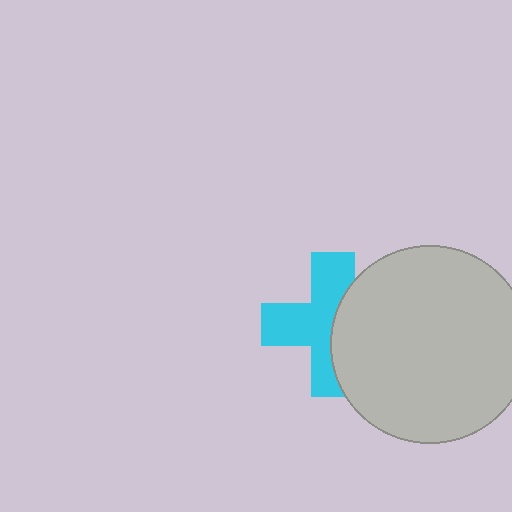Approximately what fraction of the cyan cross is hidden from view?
Roughly 41% of the cyan cross is hidden behind the light gray circle.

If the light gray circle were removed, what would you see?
You would see the complete cyan cross.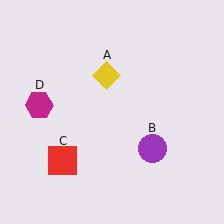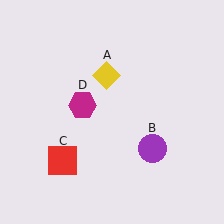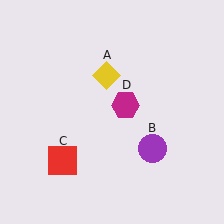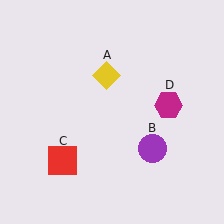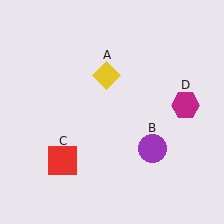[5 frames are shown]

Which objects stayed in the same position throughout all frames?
Yellow diamond (object A) and purple circle (object B) and red square (object C) remained stationary.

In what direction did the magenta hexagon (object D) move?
The magenta hexagon (object D) moved right.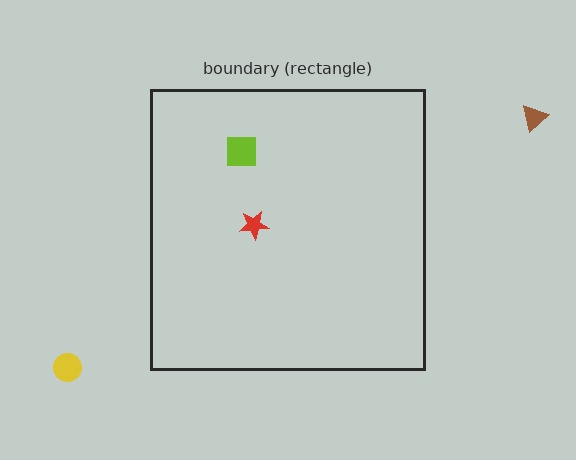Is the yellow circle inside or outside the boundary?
Outside.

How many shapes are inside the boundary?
2 inside, 2 outside.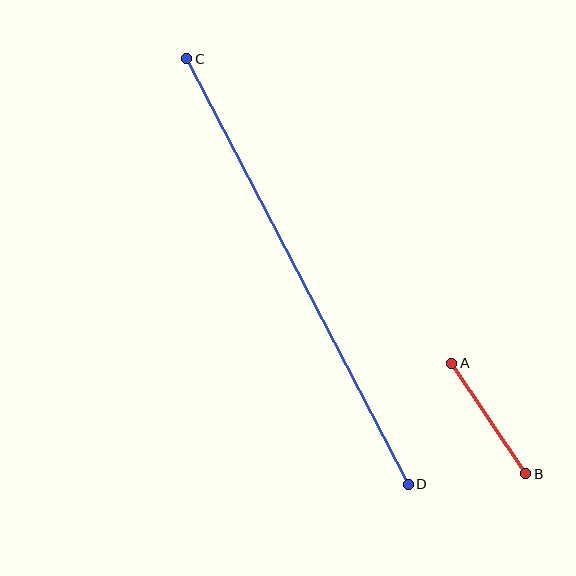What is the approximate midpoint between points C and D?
The midpoint is at approximately (297, 271) pixels.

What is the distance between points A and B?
The distance is approximately 133 pixels.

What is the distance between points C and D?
The distance is approximately 480 pixels.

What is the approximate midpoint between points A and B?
The midpoint is at approximately (489, 418) pixels.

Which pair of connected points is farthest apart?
Points C and D are farthest apart.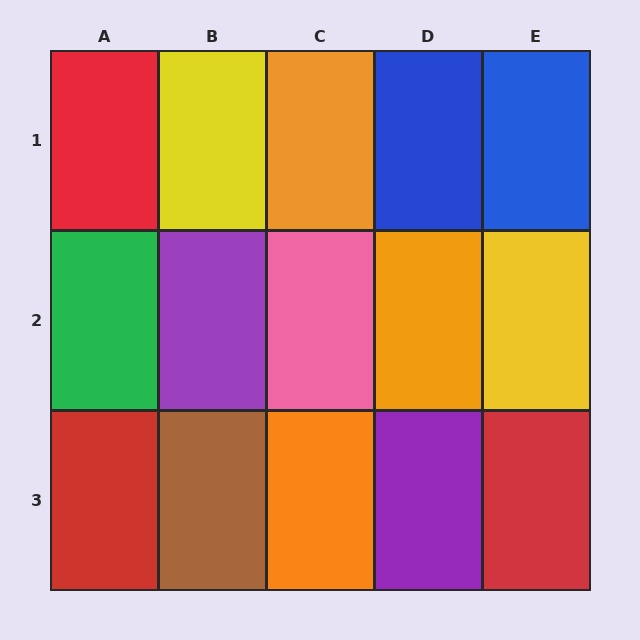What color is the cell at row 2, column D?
Orange.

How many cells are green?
1 cell is green.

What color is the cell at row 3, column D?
Purple.